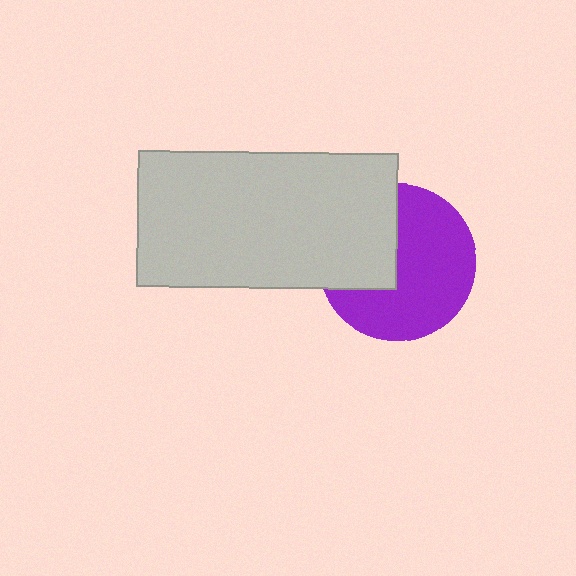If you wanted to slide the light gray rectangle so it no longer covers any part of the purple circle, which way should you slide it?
Slide it left — that is the most direct way to separate the two shapes.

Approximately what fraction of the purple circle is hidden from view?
Roughly 37% of the purple circle is hidden behind the light gray rectangle.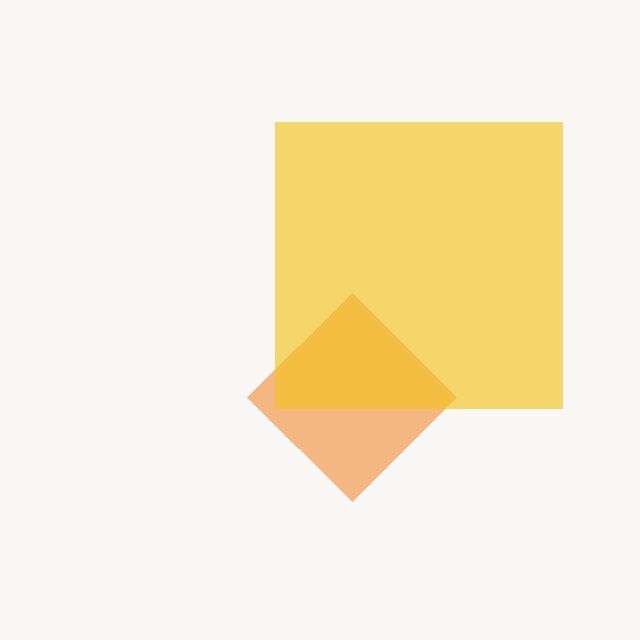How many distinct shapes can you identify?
There are 2 distinct shapes: an orange diamond, a yellow square.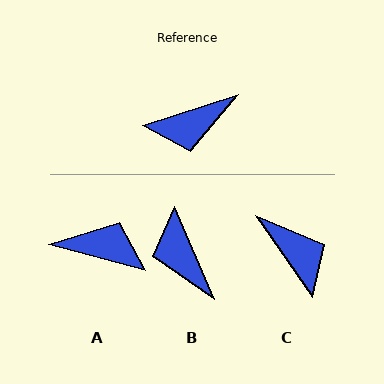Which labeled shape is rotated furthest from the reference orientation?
A, about 147 degrees away.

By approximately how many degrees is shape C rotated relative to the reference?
Approximately 107 degrees counter-clockwise.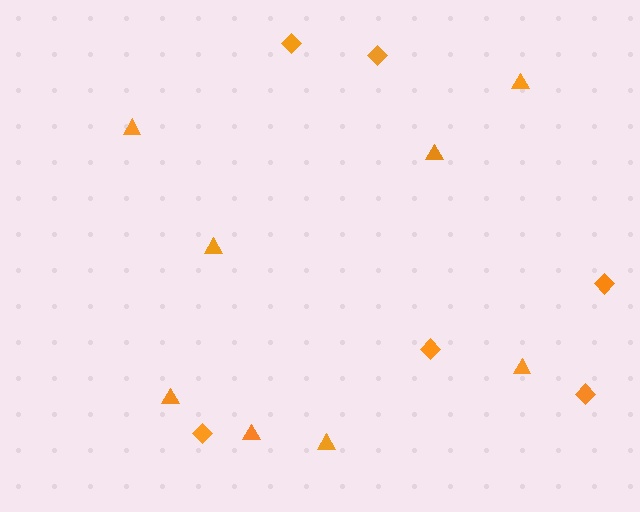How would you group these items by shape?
There are 2 groups: one group of diamonds (6) and one group of triangles (8).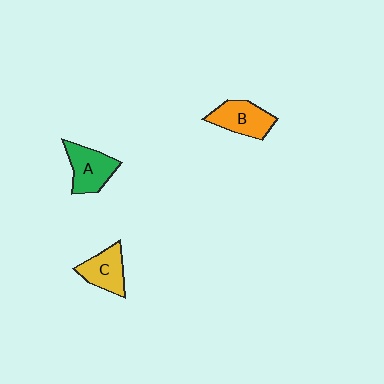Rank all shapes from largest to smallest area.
From largest to smallest: A (green), B (orange), C (yellow).